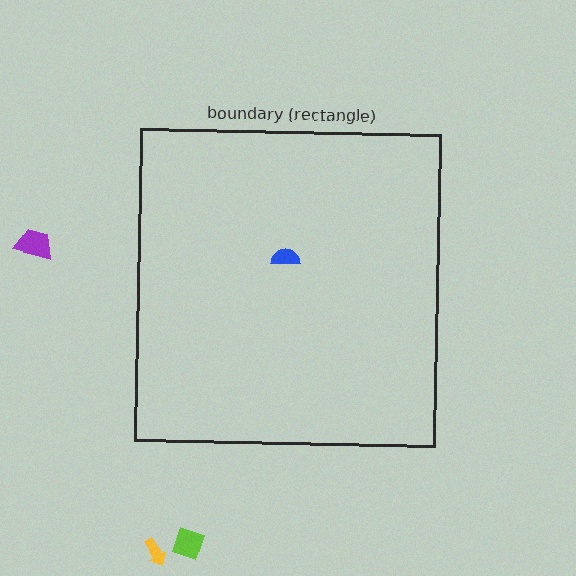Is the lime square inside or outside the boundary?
Outside.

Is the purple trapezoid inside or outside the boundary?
Outside.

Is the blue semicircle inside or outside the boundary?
Inside.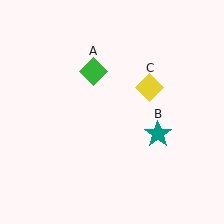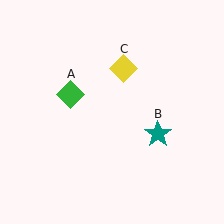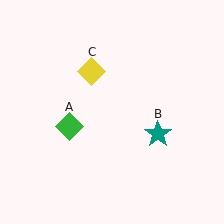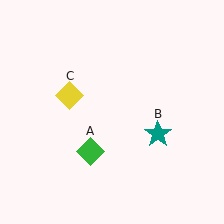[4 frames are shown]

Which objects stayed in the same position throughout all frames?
Teal star (object B) remained stationary.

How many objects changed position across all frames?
2 objects changed position: green diamond (object A), yellow diamond (object C).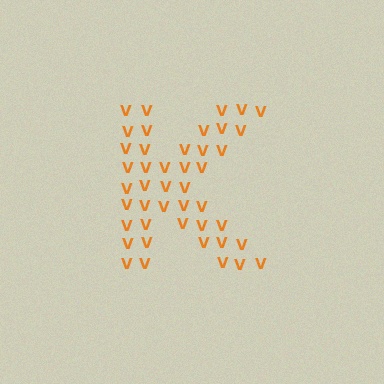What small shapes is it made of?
It is made of small letter V's.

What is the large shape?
The large shape is the letter K.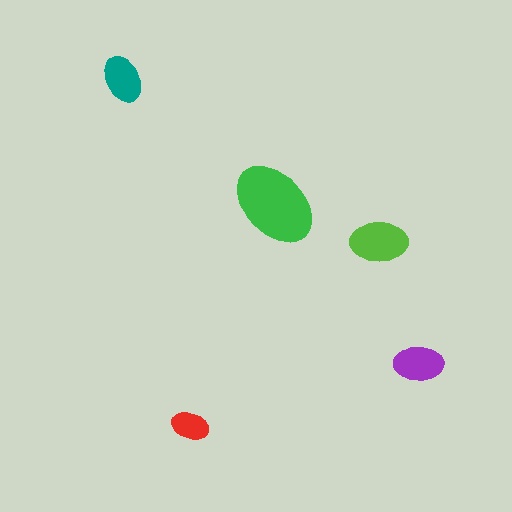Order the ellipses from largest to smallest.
the green one, the lime one, the purple one, the teal one, the red one.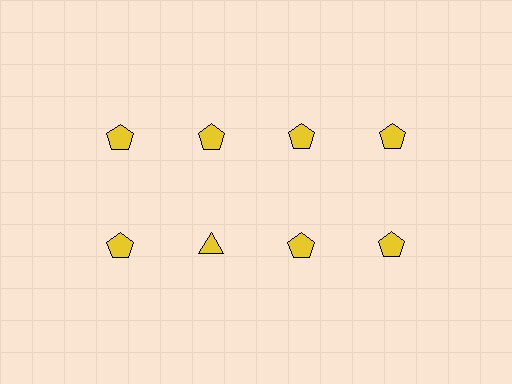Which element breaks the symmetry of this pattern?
The yellow triangle in the second row, second from left column breaks the symmetry. All other shapes are yellow pentagons.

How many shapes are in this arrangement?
There are 8 shapes arranged in a grid pattern.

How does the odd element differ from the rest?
It has a different shape: triangle instead of pentagon.